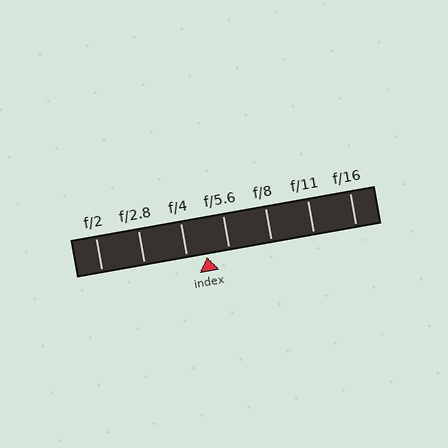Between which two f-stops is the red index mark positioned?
The index mark is between f/4 and f/5.6.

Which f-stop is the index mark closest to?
The index mark is closest to f/4.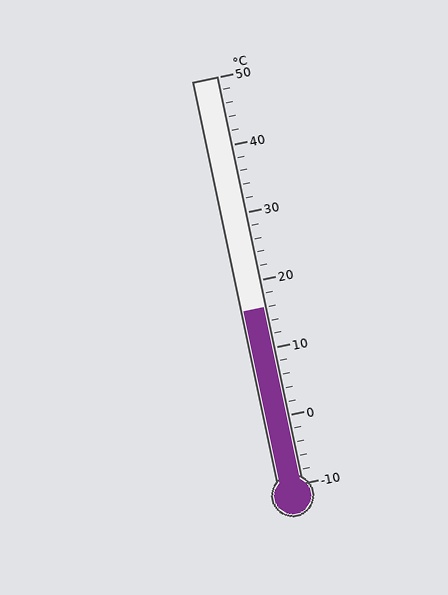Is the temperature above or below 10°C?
The temperature is above 10°C.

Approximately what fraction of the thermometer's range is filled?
The thermometer is filled to approximately 45% of its range.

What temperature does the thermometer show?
The thermometer shows approximately 16°C.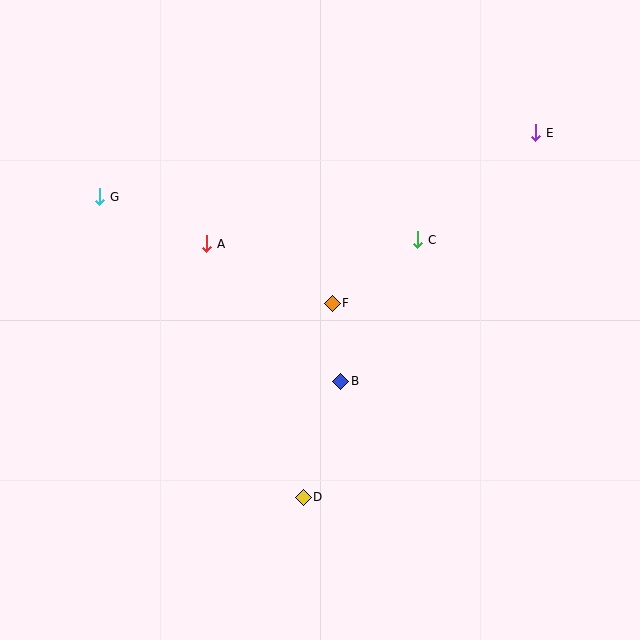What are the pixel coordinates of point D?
Point D is at (303, 498).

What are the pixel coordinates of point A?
Point A is at (207, 244).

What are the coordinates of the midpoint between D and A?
The midpoint between D and A is at (255, 371).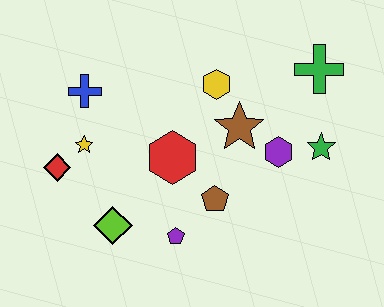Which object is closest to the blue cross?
The yellow star is closest to the blue cross.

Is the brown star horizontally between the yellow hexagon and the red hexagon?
No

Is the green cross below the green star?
No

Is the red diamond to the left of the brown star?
Yes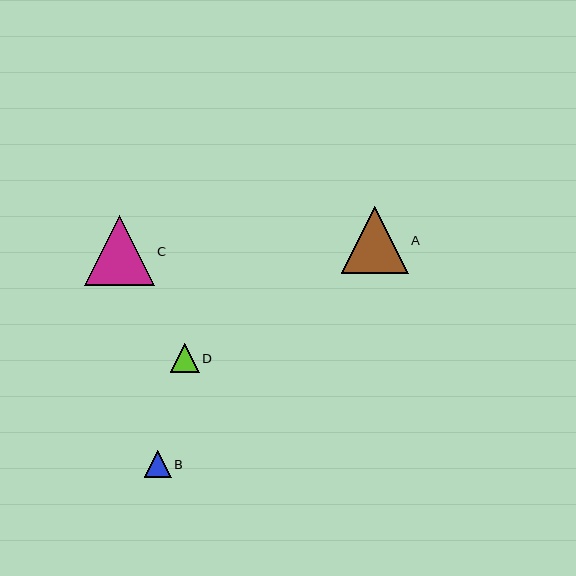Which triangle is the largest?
Triangle C is the largest with a size of approximately 69 pixels.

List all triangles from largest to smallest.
From largest to smallest: C, A, D, B.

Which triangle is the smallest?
Triangle B is the smallest with a size of approximately 27 pixels.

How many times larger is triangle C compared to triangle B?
Triangle C is approximately 2.5 times the size of triangle B.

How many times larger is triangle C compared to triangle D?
Triangle C is approximately 2.5 times the size of triangle D.